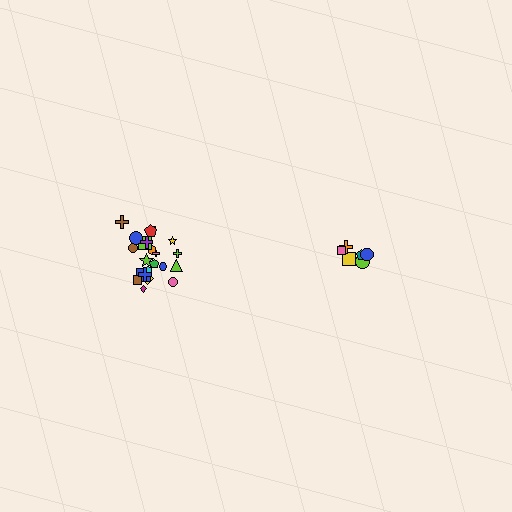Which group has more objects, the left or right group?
The left group.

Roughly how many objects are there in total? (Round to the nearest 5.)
Roughly 30 objects in total.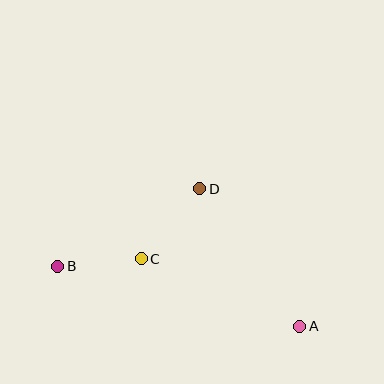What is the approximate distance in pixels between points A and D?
The distance between A and D is approximately 170 pixels.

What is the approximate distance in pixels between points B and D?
The distance between B and D is approximately 162 pixels.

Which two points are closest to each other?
Points B and C are closest to each other.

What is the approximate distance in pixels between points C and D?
The distance between C and D is approximately 91 pixels.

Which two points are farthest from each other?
Points A and B are farthest from each other.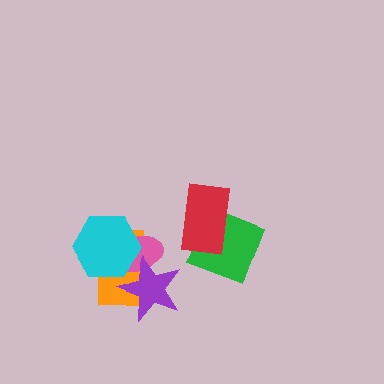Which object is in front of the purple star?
The cyan hexagon is in front of the purple star.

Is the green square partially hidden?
Yes, it is partially covered by another shape.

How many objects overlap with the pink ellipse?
3 objects overlap with the pink ellipse.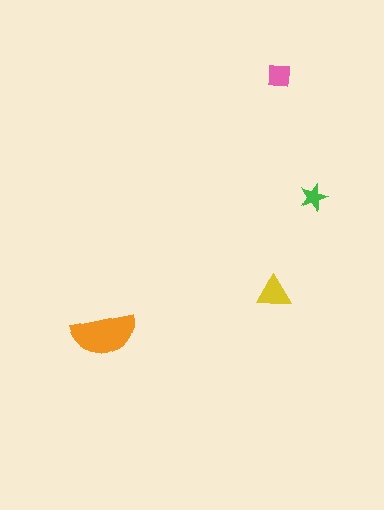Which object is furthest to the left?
The orange semicircle is leftmost.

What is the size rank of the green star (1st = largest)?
4th.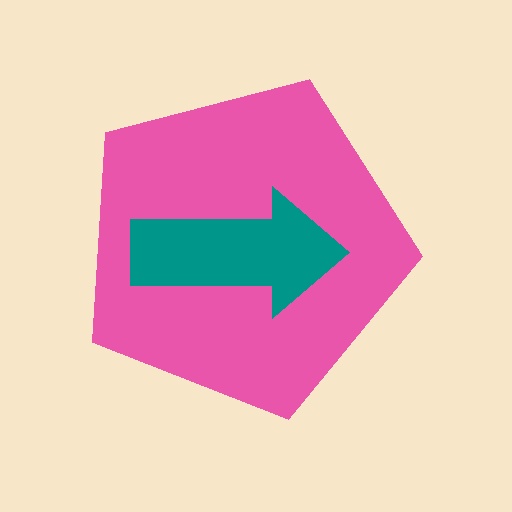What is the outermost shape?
The pink pentagon.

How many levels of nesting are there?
2.